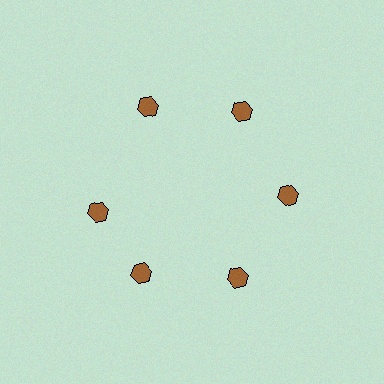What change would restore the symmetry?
The symmetry would be restored by rotating it back into even spacing with its neighbors so that all 6 hexagons sit at equal angles and equal distance from the center.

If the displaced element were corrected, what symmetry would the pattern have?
It would have 6-fold rotational symmetry — the pattern would map onto itself every 60 degrees.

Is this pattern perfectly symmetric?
No. The 6 brown hexagons are arranged in a ring, but one element near the 9 o'clock position is rotated out of alignment along the ring, breaking the 6-fold rotational symmetry.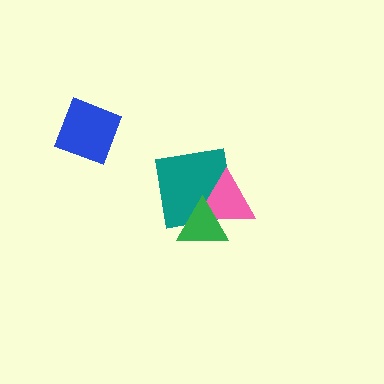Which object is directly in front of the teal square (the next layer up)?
The pink triangle is directly in front of the teal square.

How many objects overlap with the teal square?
2 objects overlap with the teal square.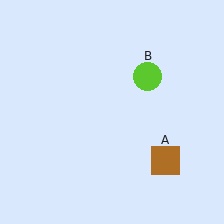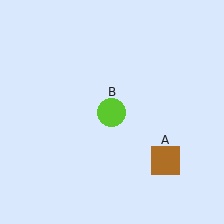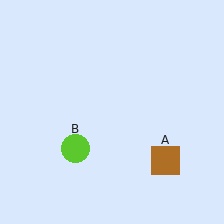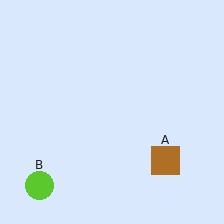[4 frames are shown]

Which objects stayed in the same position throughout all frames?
Brown square (object A) remained stationary.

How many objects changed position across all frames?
1 object changed position: lime circle (object B).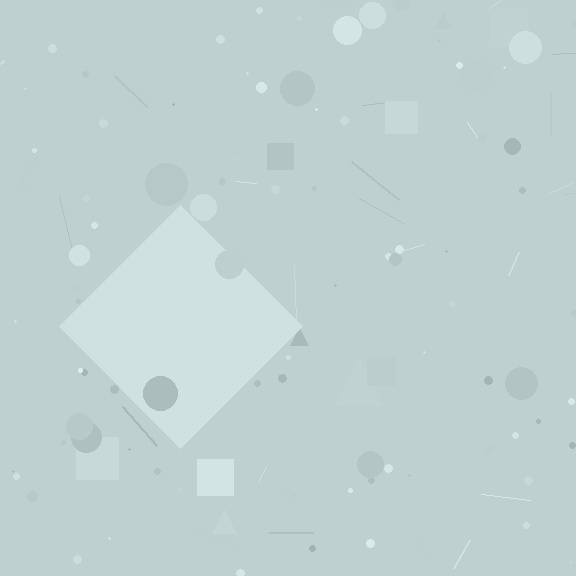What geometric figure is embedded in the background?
A diamond is embedded in the background.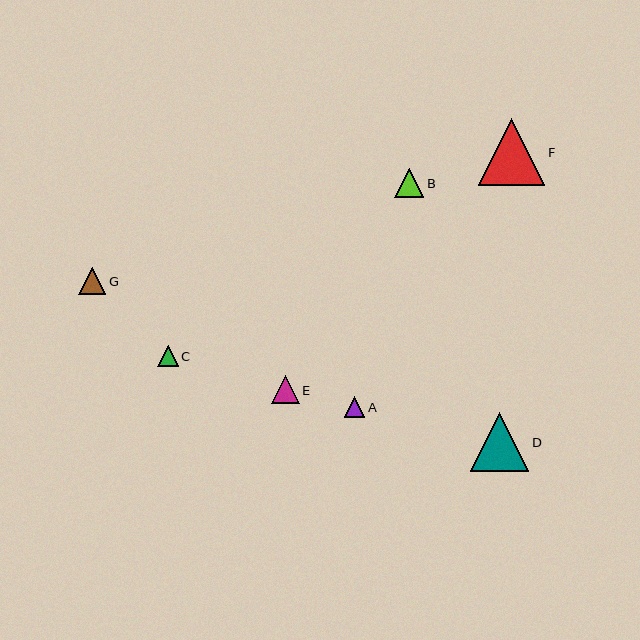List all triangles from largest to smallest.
From largest to smallest: F, D, B, E, G, C, A.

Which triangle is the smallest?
Triangle A is the smallest with a size of approximately 20 pixels.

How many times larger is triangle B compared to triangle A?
Triangle B is approximately 1.4 times the size of triangle A.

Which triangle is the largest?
Triangle F is the largest with a size of approximately 67 pixels.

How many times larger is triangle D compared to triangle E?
Triangle D is approximately 2.1 times the size of triangle E.